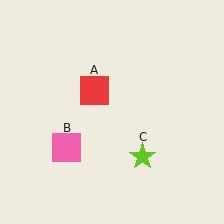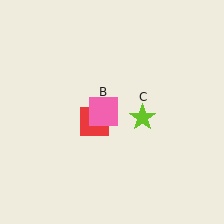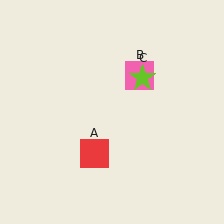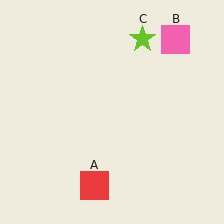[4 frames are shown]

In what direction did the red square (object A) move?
The red square (object A) moved down.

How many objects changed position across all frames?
3 objects changed position: red square (object A), pink square (object B), lime star (object C).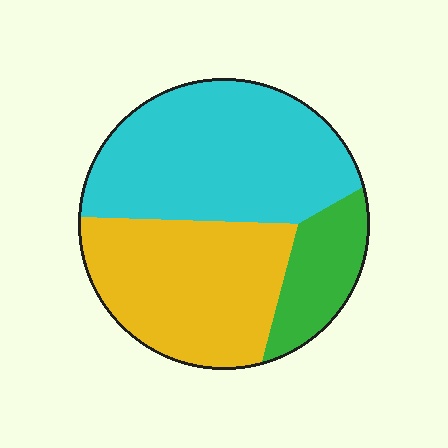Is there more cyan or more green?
Cyan.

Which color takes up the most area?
Cyan, at roughly 45%.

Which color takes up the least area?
Green, at roughly 15%.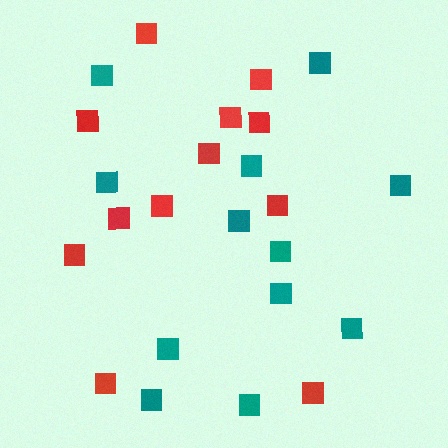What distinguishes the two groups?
There are 2 groups: one group of teal squares (12) and one group of red squares (12).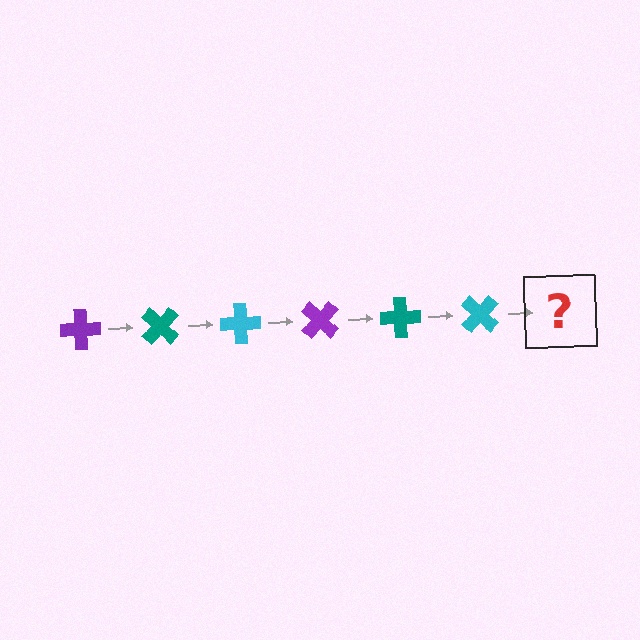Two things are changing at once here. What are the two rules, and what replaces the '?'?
The two rules are that it rotates 45 degrees each step and the color cycles through purple, teal, and cyan. The '?' should be a purple cross, rotated 270 degrees from the start.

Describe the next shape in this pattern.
It should be a purple cross, rotated 270 degrees from the start.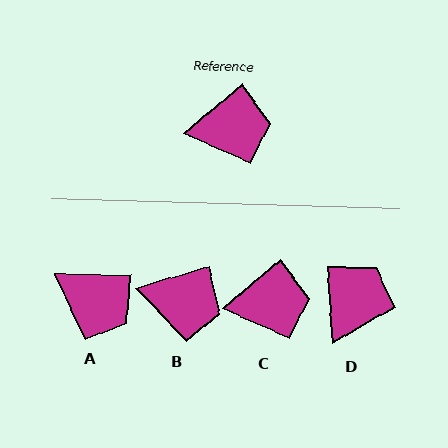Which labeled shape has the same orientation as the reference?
C.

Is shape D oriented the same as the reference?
No, it is off by about 53 degrees.